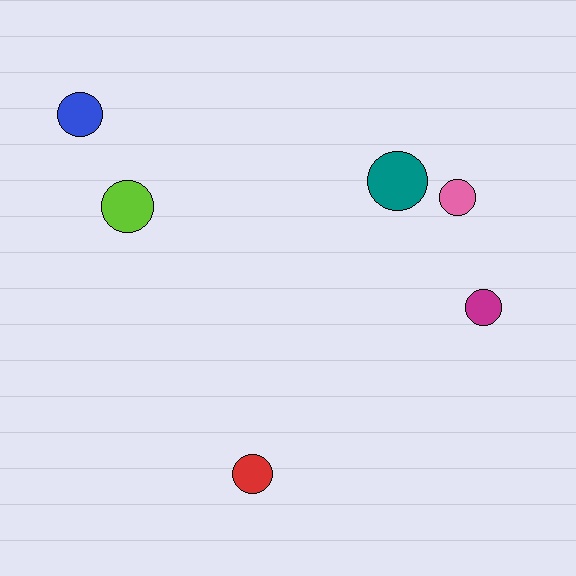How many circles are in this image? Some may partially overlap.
There are 6 circles.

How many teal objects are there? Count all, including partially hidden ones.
There is 1 teal object.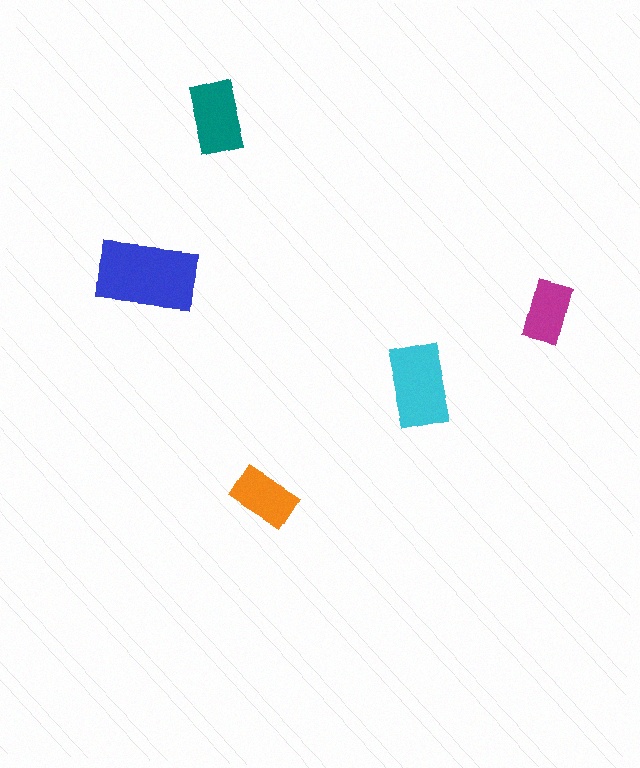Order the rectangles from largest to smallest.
the blue one, the cyan one, the teal one, the orange one, the magenta one.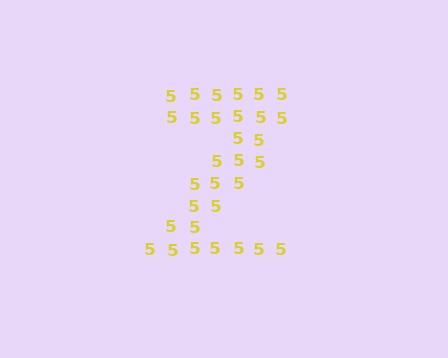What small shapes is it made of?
It is made of small digit 5's.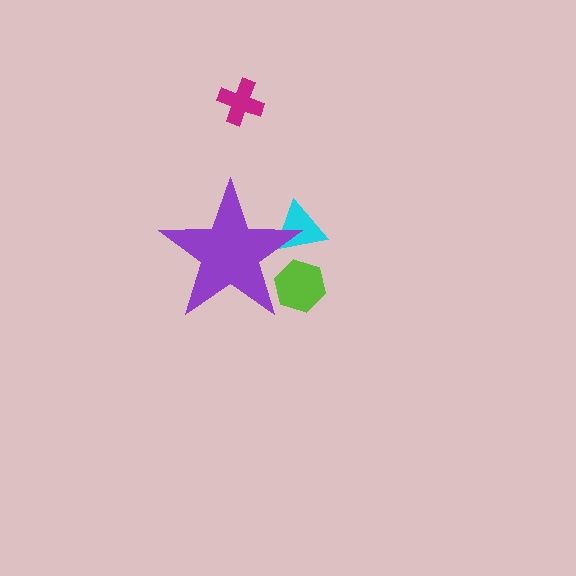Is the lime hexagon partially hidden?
Yes, the lime hexagon is partially hidden behind the purple star.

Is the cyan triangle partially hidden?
Yes, the cyan triangle is partially hidden behind the purple star.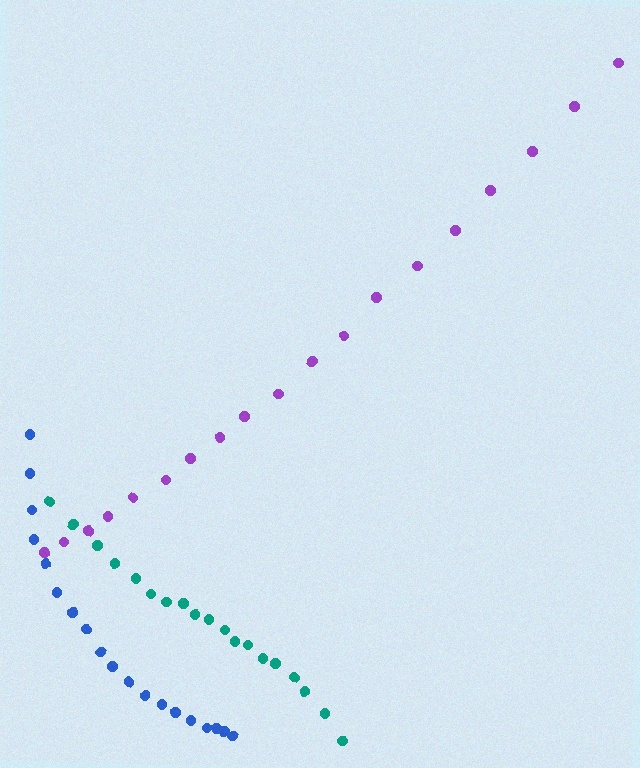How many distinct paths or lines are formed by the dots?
There are 3 distinct paths.